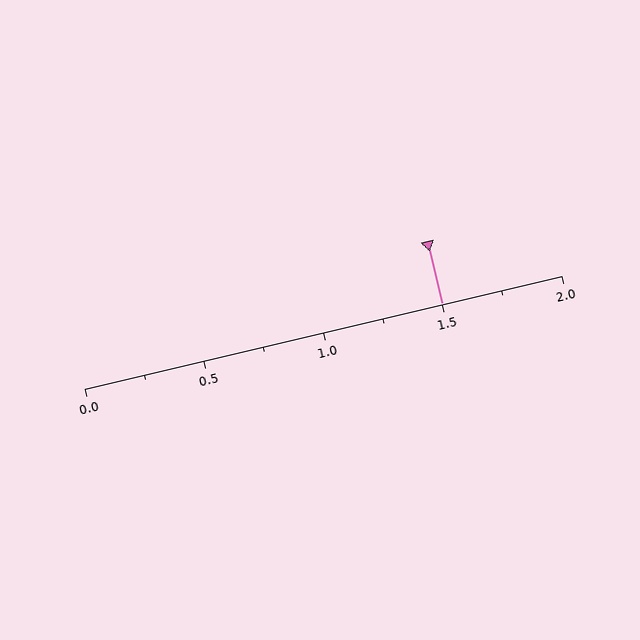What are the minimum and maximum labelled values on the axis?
The axis runs from 0.0 to 2.0.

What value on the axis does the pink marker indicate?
The marker indicates approximately 1.5.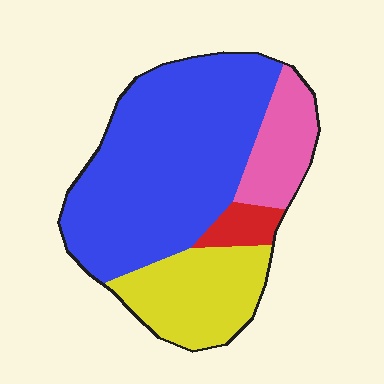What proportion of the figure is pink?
Pink takes up about one eighth (1/8) of the figure.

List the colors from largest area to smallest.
From largest to smallest: blue, yellow, pink, red.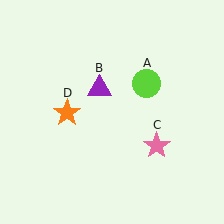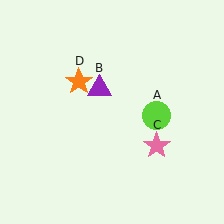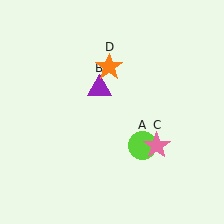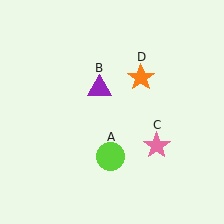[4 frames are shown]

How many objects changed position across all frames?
2 objects changed position: lime circle (object A), orange star (object D).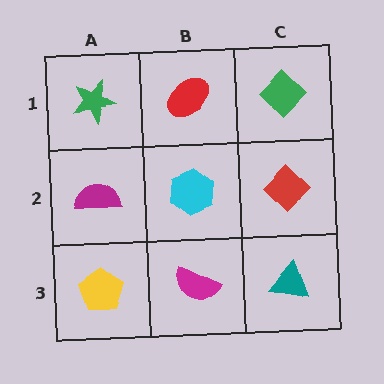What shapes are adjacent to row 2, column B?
A red ellipse (row 1, column B), a magenta semicircle (row 3, column B), a magenta semicircle (row 2, column A), a red diamond (row 2, column C).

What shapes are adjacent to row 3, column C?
A red diamond (row 2, column C), a magenta semicircle (row 3, column B).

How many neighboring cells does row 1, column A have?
2.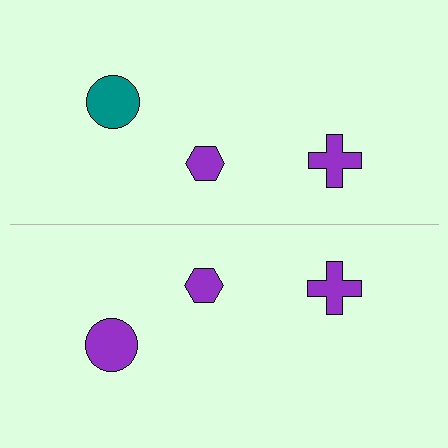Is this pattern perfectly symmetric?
No, the pattern is not perfectly symmetric. The purple circle on the bottom side breaks the symmetry — its mirror counterpart is teal.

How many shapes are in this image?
There are 6 shapes in this image.